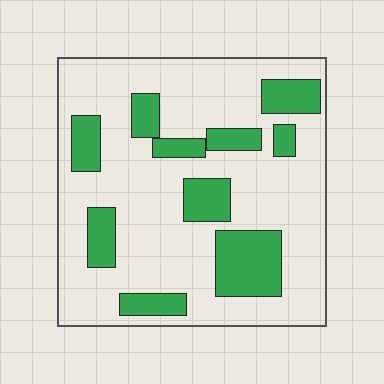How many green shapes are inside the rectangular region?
10.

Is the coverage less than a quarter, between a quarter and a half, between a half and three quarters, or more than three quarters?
Less than a quarter.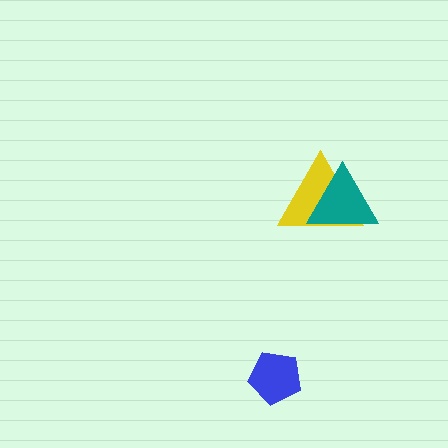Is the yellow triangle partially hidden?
Yes, it is partially covered by another shape.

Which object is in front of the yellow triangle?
The teal triangle is in front of the yellow triangle.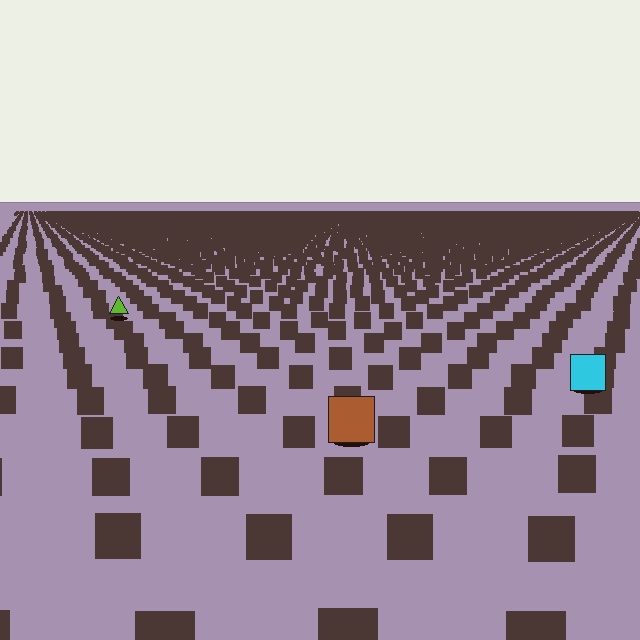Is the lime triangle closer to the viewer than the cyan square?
No. The cyan square is closer — you can tell from the texture gradient: the ground texture is coarser near it.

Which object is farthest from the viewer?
The lime triangle is farthest from the viewer. It appears smaller and the ground texture around it is denser.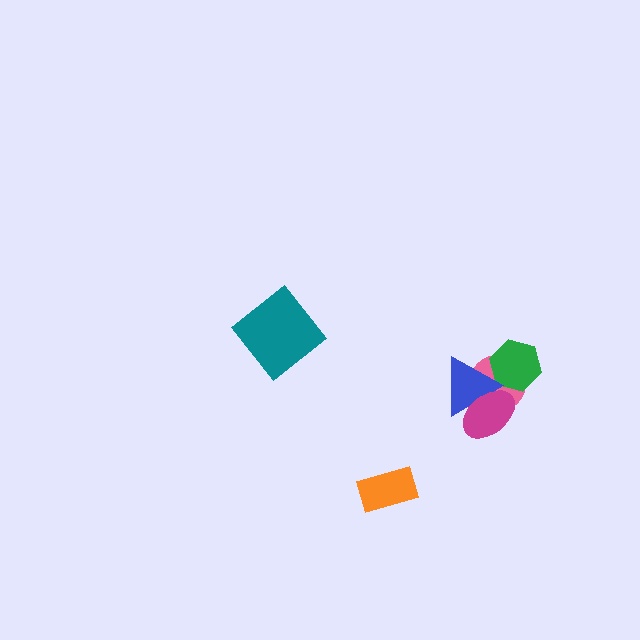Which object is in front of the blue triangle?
The magenta ellipse is in front of the blue triangle.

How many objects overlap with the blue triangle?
3 objects overlap with the blue triangle.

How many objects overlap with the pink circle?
3 objects overlap with the pink circle.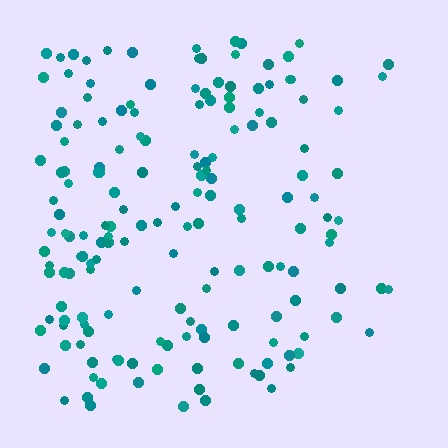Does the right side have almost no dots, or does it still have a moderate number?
Still a moderate number, just noticeably fewer than the left.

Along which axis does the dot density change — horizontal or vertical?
Horizontal.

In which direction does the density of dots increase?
From right to left, with the left side densest.